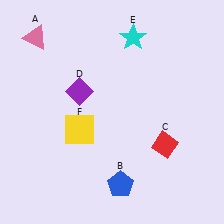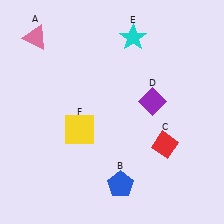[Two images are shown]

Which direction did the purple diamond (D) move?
The purple diamond (D) moved right.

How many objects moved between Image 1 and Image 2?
1 object moved between the two images.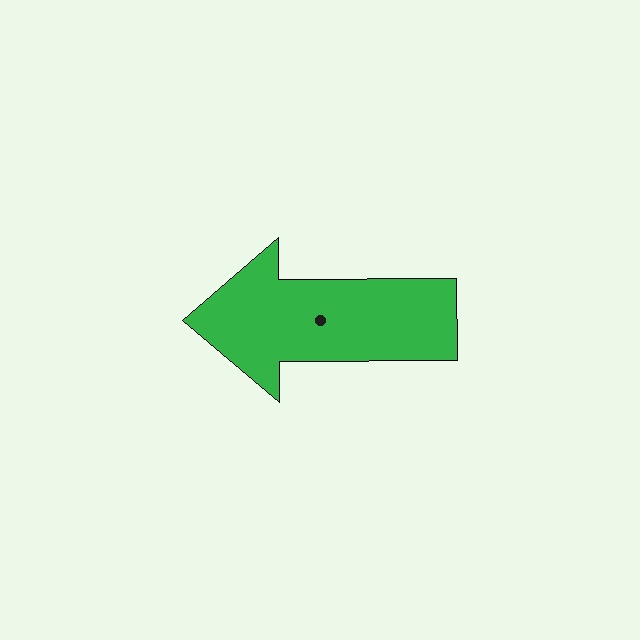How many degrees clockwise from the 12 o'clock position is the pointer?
Approximately 270 degrees.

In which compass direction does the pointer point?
West.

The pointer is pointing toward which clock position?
Roughly 9 o'clock.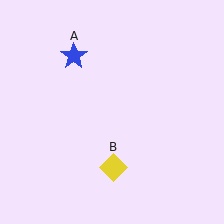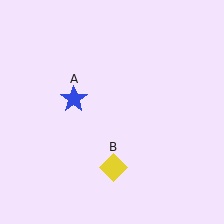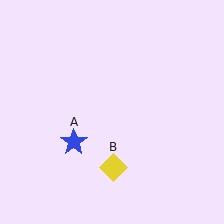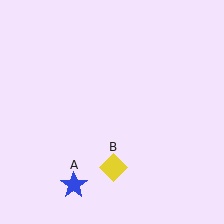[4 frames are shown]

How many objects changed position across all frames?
1 object changed position: blue star (object A).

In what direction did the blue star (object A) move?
The blue star (object A) moved down.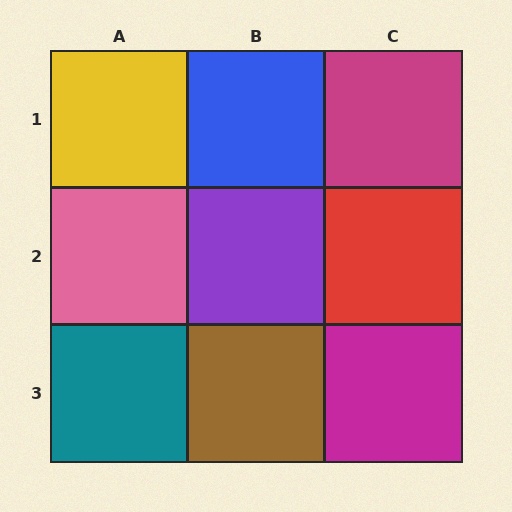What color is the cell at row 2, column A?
Pink.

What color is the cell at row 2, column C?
Red.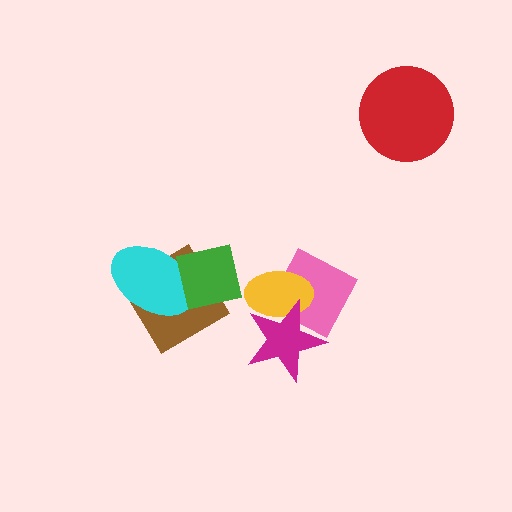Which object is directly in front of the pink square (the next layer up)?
The yellow ellipse is directly in front of the pink square.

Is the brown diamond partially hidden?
Yes, it is partially covered by another shape.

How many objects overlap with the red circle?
0 objects overlap with the red circle.